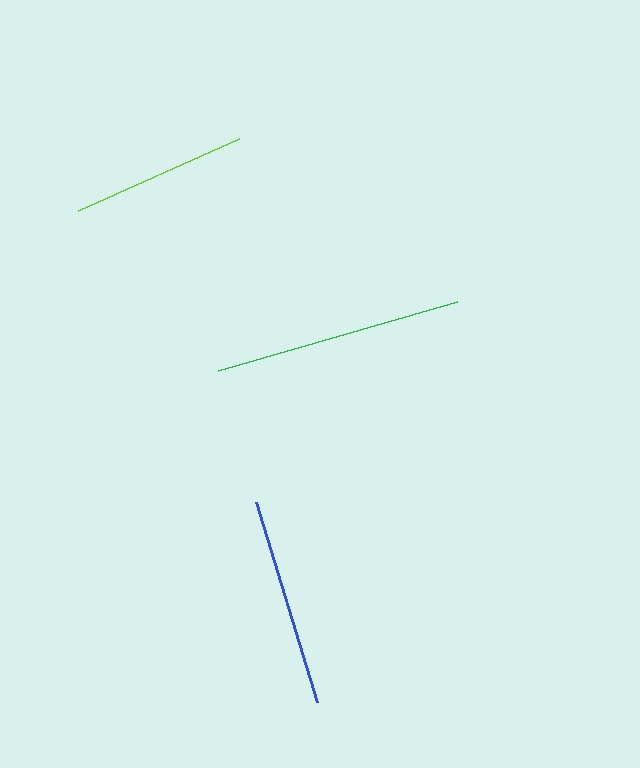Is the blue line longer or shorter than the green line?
The green line is longer than the blue line.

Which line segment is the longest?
The green line is the longest at approximately 249 pixels.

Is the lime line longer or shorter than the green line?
The green line is longer than the lime line.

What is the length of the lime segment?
The lime segment is approximately 177 pixels long.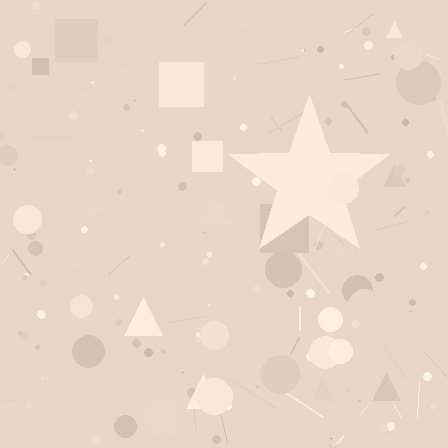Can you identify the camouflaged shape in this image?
The camouflaged shape is a star.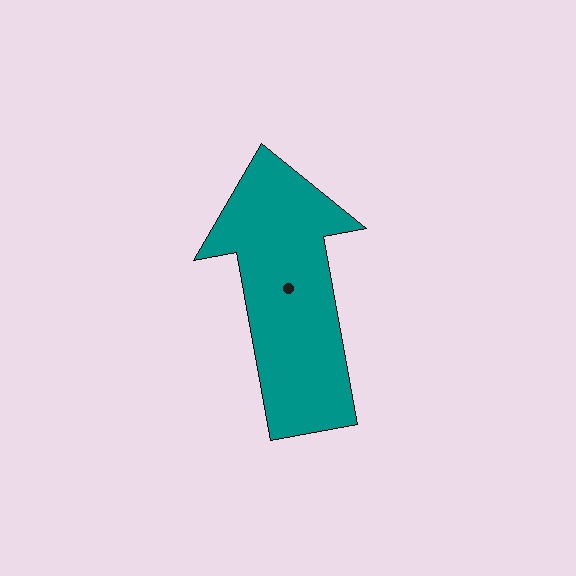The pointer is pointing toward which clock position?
Roughly 12 o'clock.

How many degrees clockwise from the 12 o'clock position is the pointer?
Approximately 350 degrees.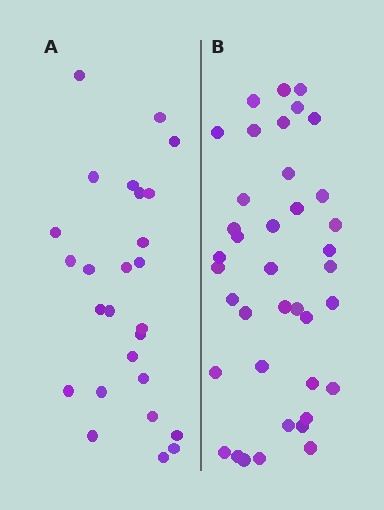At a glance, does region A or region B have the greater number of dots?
Region B (the right region) has more dots.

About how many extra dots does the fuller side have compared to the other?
Region B has approximately 15 more dots than region A.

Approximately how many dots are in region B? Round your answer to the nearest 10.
About 40 dots. (The exact count is 39, which rounds to 40.)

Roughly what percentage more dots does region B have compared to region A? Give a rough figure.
About 50% more.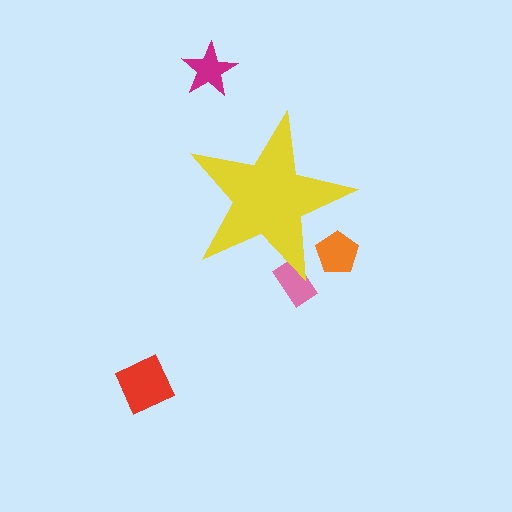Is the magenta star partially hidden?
No, the magenta star is fully visible.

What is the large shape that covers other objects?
A yellow star.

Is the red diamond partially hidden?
No, the red diamond is fully visible.